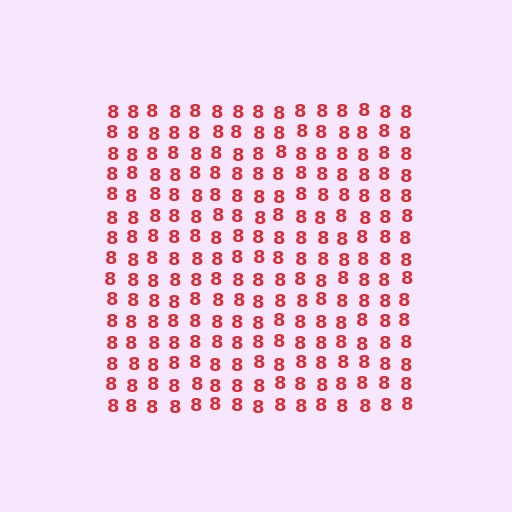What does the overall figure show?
The overall figure shows a square.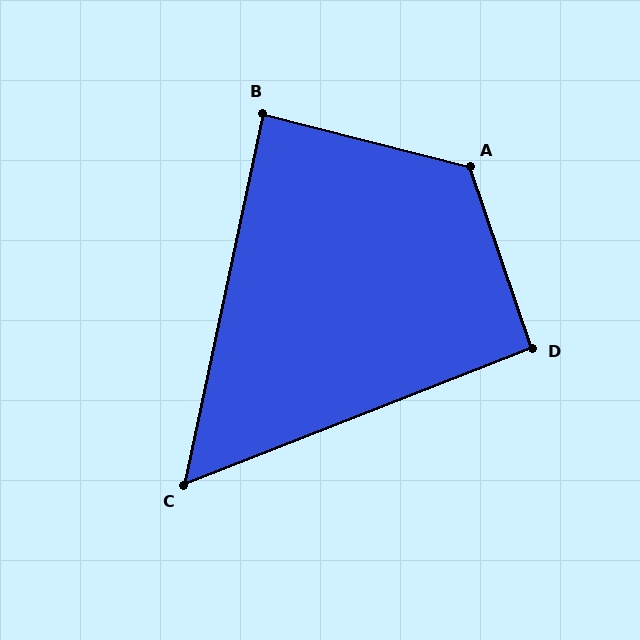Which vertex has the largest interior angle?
A, at approximately 123 degrees.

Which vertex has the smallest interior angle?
C, at approximately 57 degrees.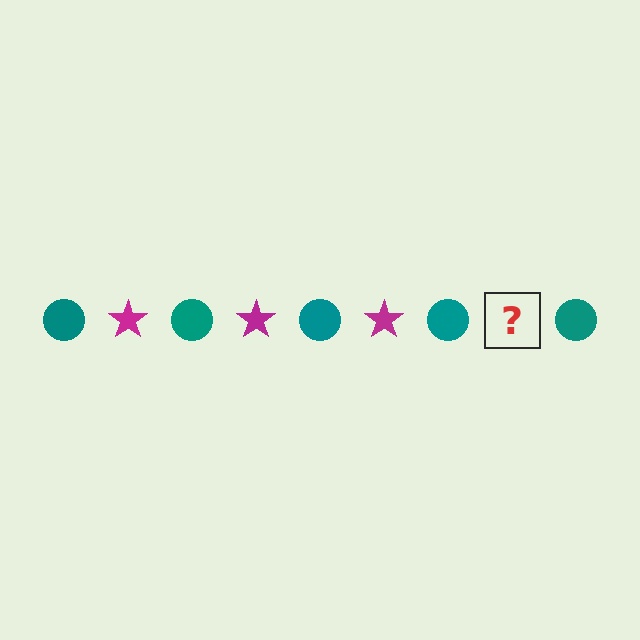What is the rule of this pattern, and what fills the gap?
The rule is that the pattern alternates between teal circle and magenta star. The gap should be filled with a magenta star.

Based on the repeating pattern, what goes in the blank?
The blank should be a magenta star.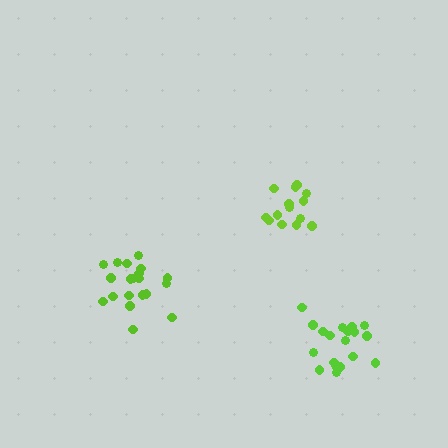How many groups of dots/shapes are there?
There are 3 groups.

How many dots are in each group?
Group 1: 14 dots, Group 2: 19 dots, Group 3: 20 dots (53 total).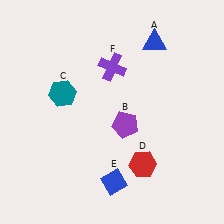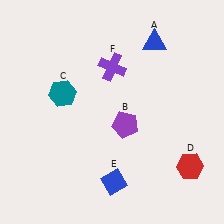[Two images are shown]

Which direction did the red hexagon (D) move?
The red hexagon (D) moved right.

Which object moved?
The red hexagon (D) moved right.